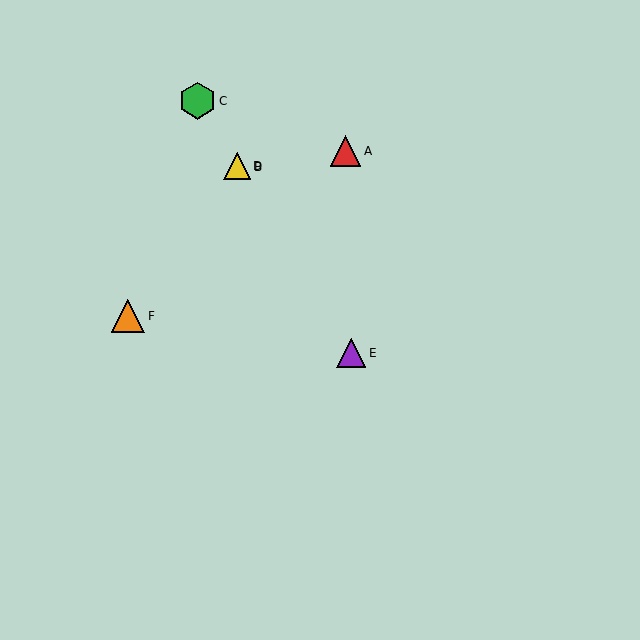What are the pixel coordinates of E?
Object E is at (351, 353).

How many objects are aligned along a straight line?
4 objects (B, C, D, E) are aligned along a straight line.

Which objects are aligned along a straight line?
Objects B, C, D, E are aligned along a straight line.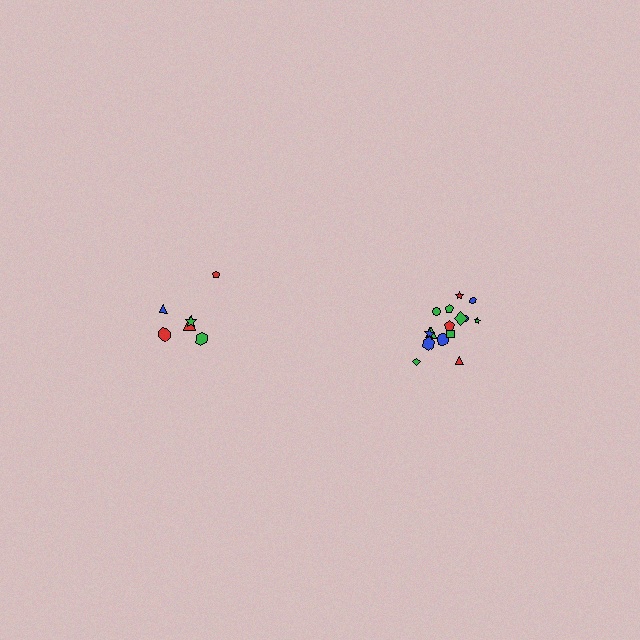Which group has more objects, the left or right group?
The right group.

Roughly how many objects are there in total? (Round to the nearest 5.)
Roughly 20 objects in total.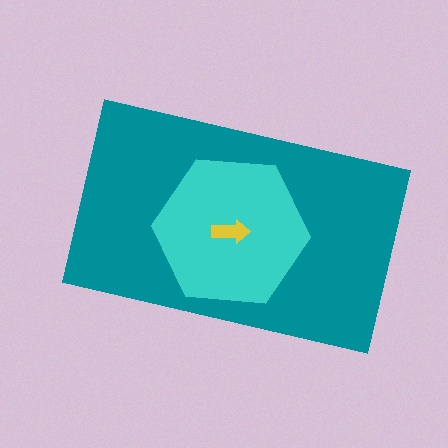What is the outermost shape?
The teal rectangle.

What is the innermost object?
The yellow arrow.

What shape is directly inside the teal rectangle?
The cyan hexagon.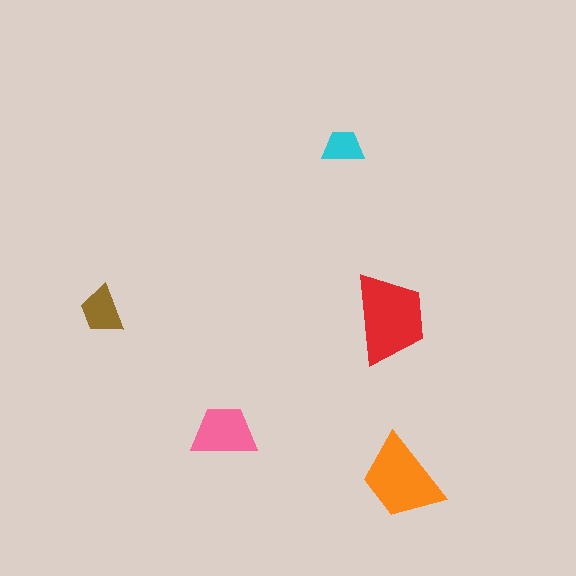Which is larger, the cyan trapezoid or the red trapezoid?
The red one.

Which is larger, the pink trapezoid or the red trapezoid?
The red one.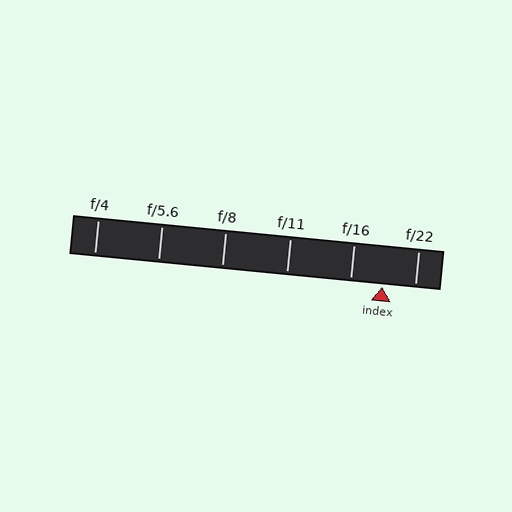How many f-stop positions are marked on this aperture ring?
There are 6 f-stop positions marked.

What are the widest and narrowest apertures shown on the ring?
The widest aperture shown is f/4 and the narrowest is f/22.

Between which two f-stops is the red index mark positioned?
The index mark is between f/16 and f/22.